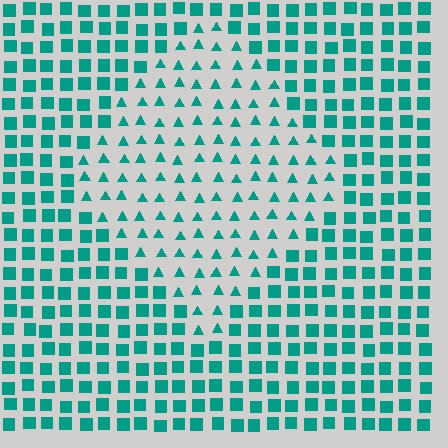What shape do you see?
I see a diamond.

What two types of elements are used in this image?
The image uses triangles inside the diamond region and squares outside it.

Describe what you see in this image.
The image is filled with small teal elements arranged in a uniform grid. A diamond-shaped region contains triangles, while the surrounding area contains squares. The boundary is defined purely by the change in element shape.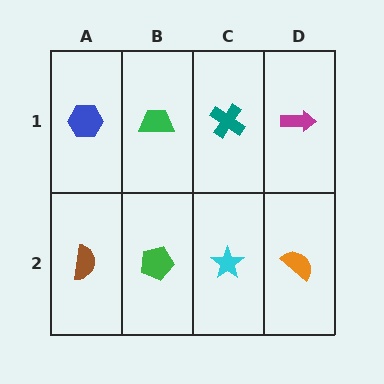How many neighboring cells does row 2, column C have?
3.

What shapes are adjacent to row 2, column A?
A blue hexagon (row 1, column A), a green pentagon (row 2, column B).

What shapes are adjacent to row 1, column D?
An orange semicircle (row 2, column D), a teal cross (row 1, column C).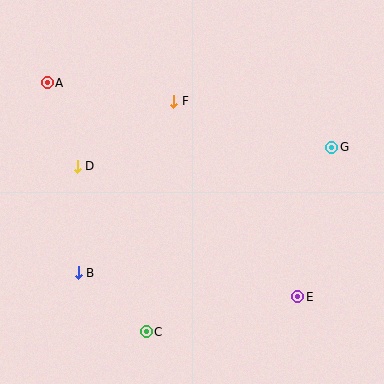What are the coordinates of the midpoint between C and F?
The midpoint between C and F is at (160, 216).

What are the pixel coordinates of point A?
Point A is at (47, 83).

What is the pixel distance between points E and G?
The distance between E and G is 154 pixels.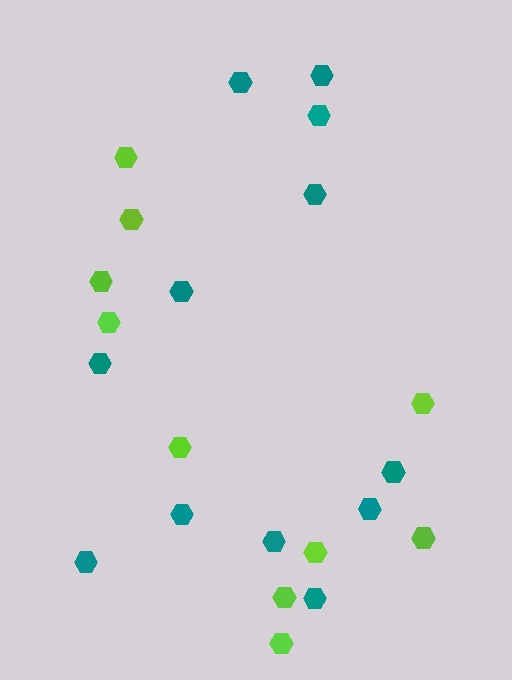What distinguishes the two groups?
There are 2 groups: one group of teal hexagons (12) and one group of lime hexagons (10).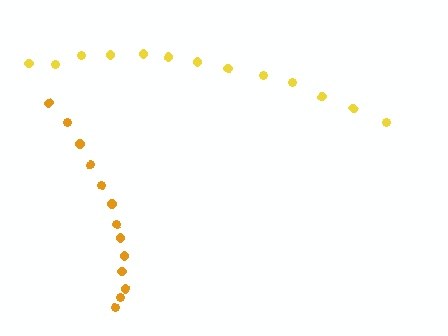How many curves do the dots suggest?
There are 2 distinct paths.